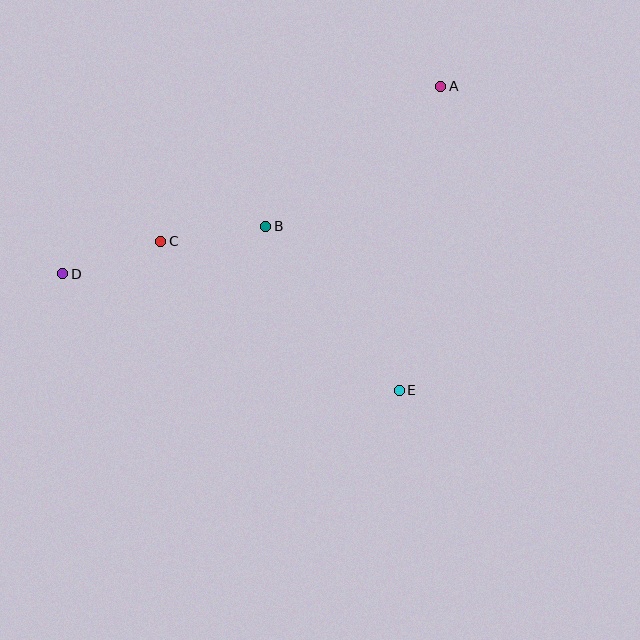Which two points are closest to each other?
Points C and D are closest to each other.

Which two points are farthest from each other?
Points A and D are farthest from each other.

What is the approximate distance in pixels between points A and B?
The distance between A and B is approximately 224 pixels.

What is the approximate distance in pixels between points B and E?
The distance between B and E is approximately 212 pixels.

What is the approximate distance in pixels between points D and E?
The distance between D and E is approximately 356 pixels.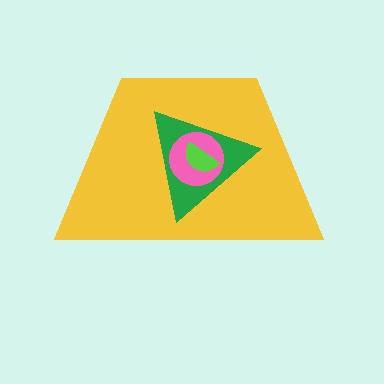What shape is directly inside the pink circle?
The lime semicircle.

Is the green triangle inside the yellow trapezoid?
Yes.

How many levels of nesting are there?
4.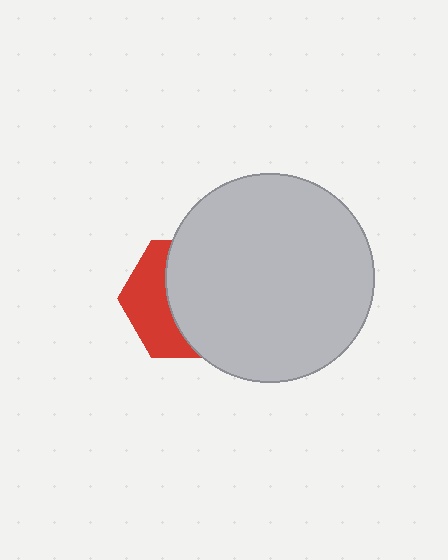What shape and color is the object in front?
The object in front is a light gray circle.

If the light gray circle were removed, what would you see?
You would see the complete red hexagon.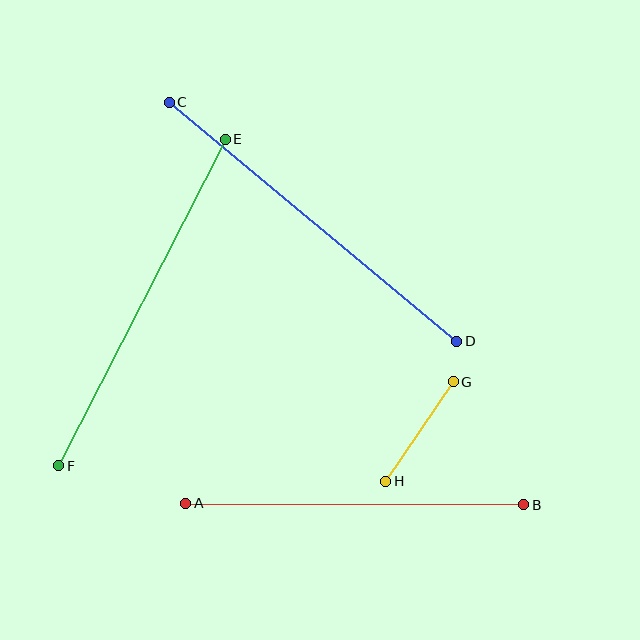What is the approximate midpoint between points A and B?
The midpoint is at approximately (355, 504) pixels.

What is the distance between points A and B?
The distance is approximately 338 pixels.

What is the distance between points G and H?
The distance is approximately 120 pixels.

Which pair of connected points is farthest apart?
Points C and D are farthest apart.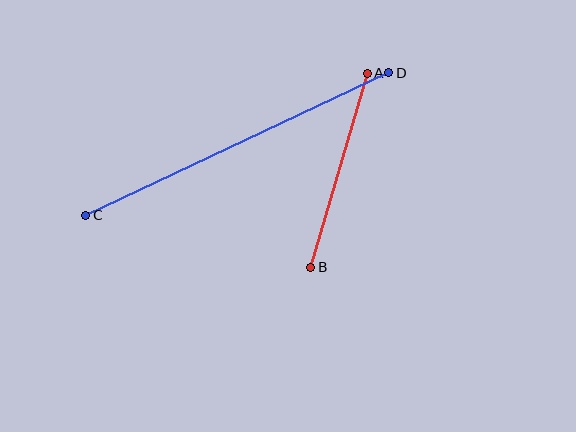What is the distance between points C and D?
The distance is approximately 335 pixels.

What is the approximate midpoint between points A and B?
The midpoint is at approximately (339, 170) pixels.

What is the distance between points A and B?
The distance is approximately 202 pixels.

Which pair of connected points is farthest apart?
Points C and D are farthest apart.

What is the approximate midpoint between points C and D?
The midpoint is at approximately (237, 144) pixels.